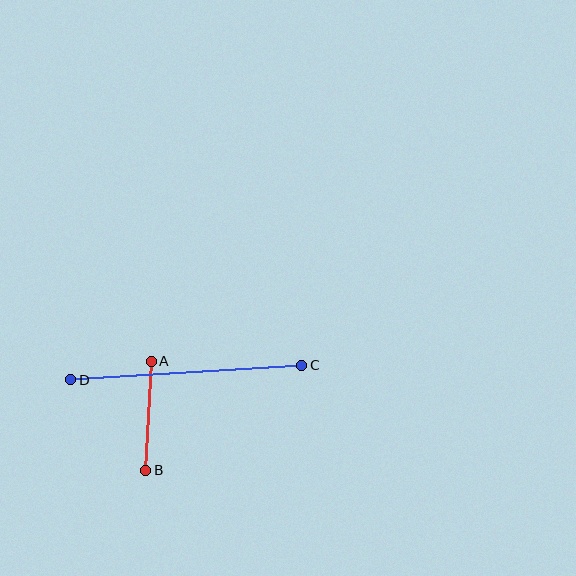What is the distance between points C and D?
The distance is approximately 231 pixels.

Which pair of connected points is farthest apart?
Points C and D are farthest apart.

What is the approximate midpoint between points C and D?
The midpoint is at approximately (186, 372) pixels.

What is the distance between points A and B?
The distance is approximately 109 pixels.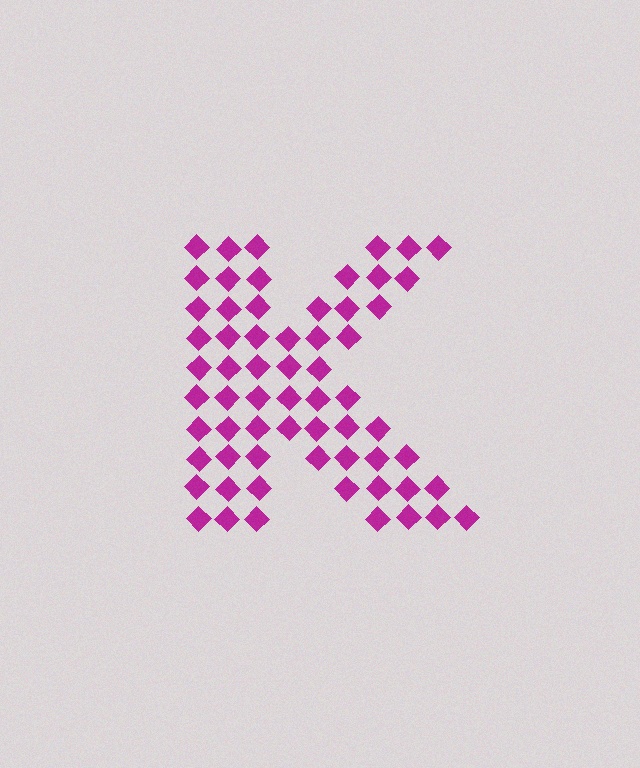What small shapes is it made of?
It is made of small diamonds.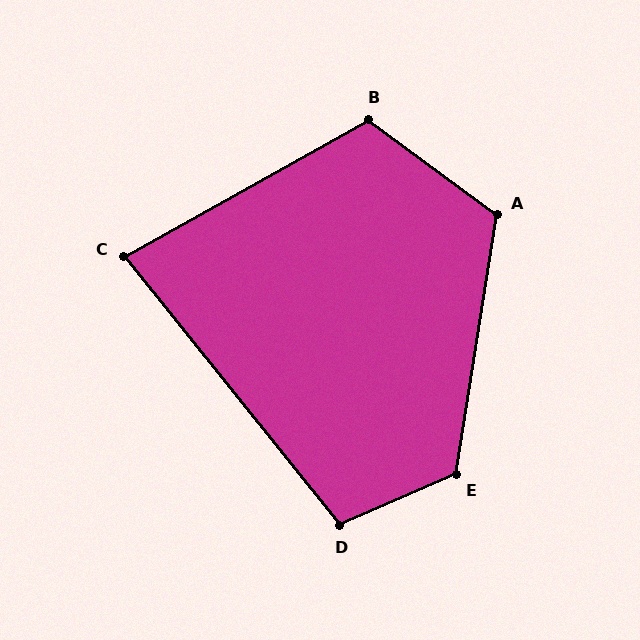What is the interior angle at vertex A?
Approximately 118 degrees (obtuse).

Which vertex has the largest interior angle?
E, at approximately 122 degrees.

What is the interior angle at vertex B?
Approximately 114 degrees (obtuse).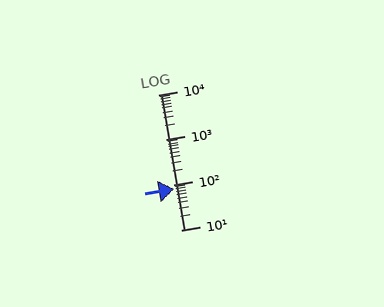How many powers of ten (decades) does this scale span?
The scale spans 3 decades, from 10 to 10000.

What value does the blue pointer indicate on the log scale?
The pointer indicates approximately 82.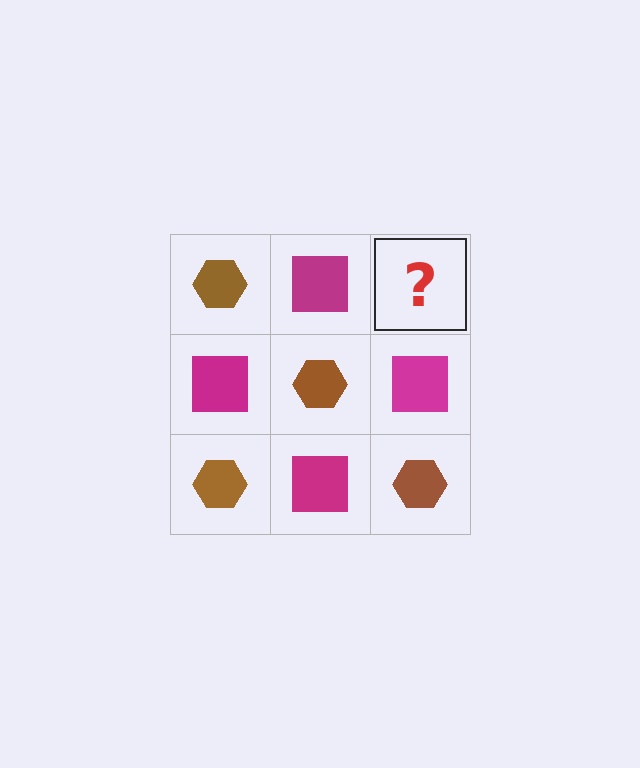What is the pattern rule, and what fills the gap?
The rule is that it alternates brown hexagon and magenta square in a checkerboard pattern. The gap should be filled with a brown hexagon.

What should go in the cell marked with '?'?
The missing cell should contain a brown hexagon.